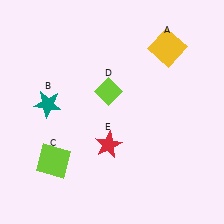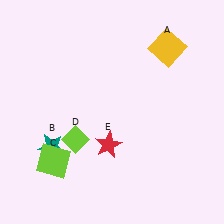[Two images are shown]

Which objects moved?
The objects that moved are: the teal star (B), the lime diamond (D).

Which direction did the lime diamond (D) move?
The lime diamond (D) moved down.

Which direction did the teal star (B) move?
The teal star (B) moved down.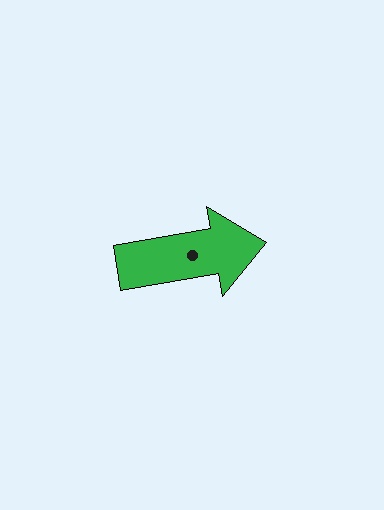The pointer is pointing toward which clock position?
Roughly 3 o'clock.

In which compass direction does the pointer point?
East.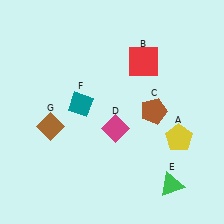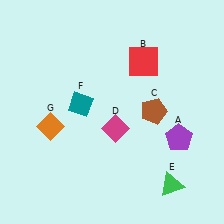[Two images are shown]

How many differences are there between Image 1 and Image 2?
There are 2 differences between the two images.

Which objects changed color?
A changed from yellow to purple. G changed from brown to orange.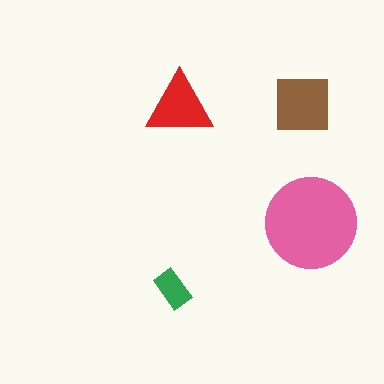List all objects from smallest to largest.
The green rectangle, the red triangle, the brown square, the pink circle.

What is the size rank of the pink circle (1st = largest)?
1st.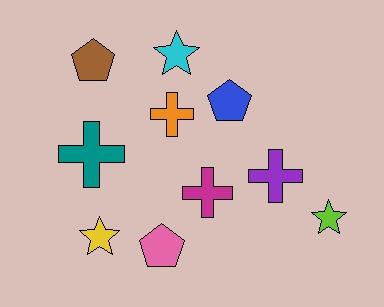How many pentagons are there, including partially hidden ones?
There are 3 pentagons.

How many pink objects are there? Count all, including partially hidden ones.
There is 1 pink object.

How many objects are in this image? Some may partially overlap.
There are 10 objects.